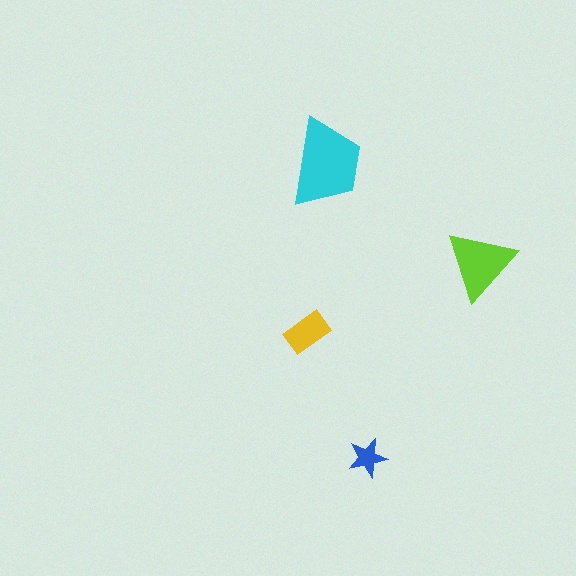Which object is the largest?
The cyan trapezoid.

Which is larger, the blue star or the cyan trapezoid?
The cyan trapezoid.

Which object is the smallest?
The blue star.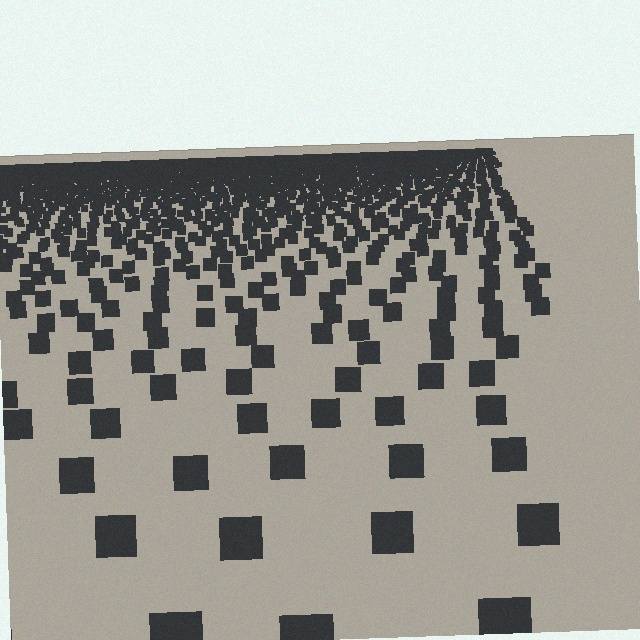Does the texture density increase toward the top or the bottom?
Density increases toward the top.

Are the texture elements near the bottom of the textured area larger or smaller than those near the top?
Larger. Near the bottom, elements are closer to the viewer and appear at a bigger on-screen size.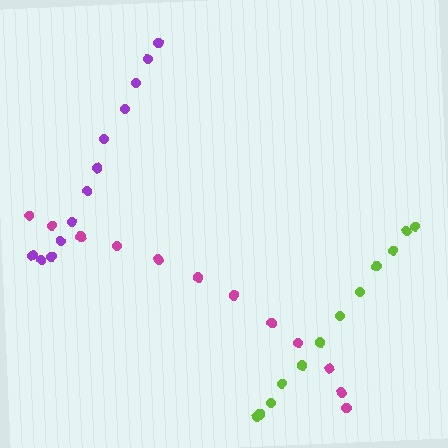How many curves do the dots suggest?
There are 3 distinct paths.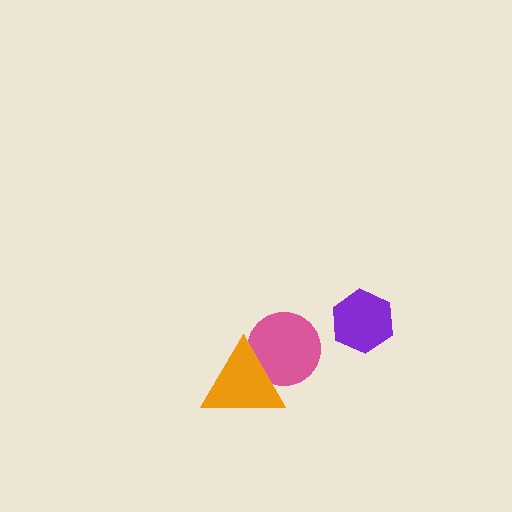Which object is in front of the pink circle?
The orange triangle is in front of the pink circle.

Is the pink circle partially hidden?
Yes, it is partially covered by another shape.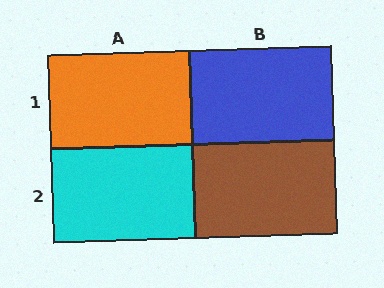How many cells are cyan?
1 cell is cyan.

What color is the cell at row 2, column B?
Brown.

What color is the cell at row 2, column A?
Cyan.